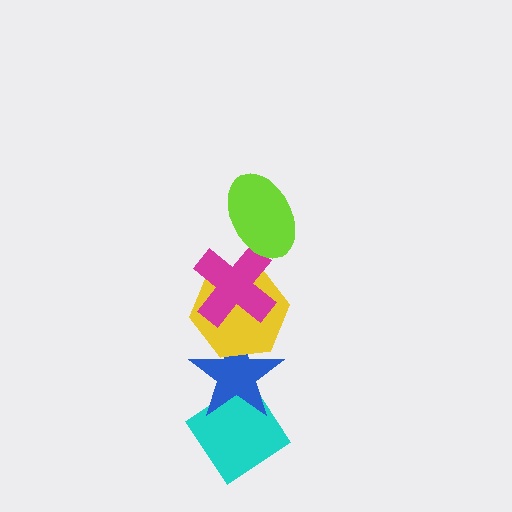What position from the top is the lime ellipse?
The lime ellipse is 1st from the top.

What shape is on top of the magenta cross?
The lime ellipse is on top of the magenta cross.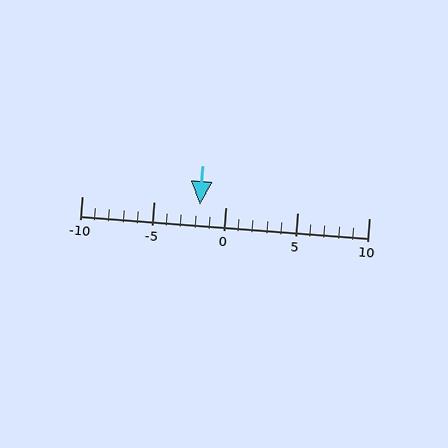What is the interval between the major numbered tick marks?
The major tick marks are spaced 5 units apart.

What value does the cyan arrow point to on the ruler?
The cyan arrow points to approximately -2.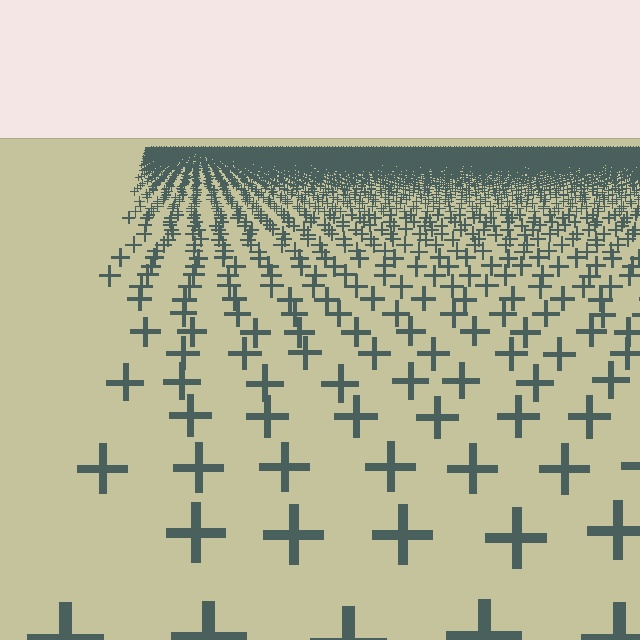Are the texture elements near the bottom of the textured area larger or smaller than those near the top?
Larger. Near the bottom, elements are closer to the viewer and appear at a bigger on-screen size.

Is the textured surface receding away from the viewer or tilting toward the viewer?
The surface is receding away from the viewer. Texture elements get smaller and denser toward the top.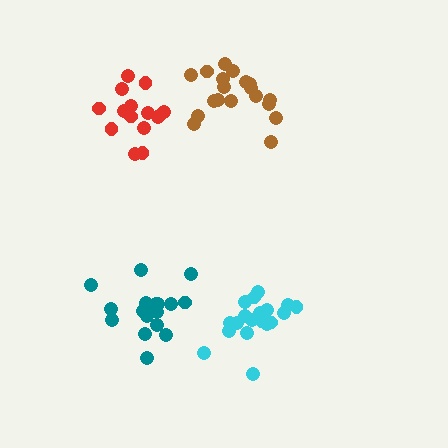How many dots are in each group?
Group 1: 15 dots, Group 2: 18 dots, Group 3: 19 dots, Group 4: 20 dots (72 total).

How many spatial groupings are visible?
There are 4 spatial groupings.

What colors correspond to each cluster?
The clusters are colored: red, teal, brown, cyan.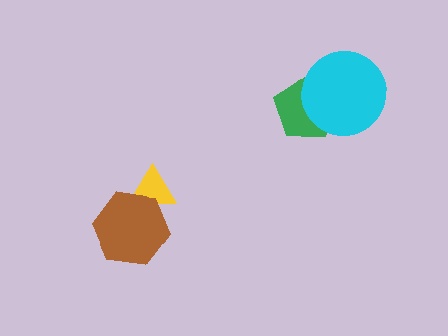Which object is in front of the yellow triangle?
The brown hexagon is in front of the yellow triangle.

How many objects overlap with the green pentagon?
1 object overlaps with the green pentagon.